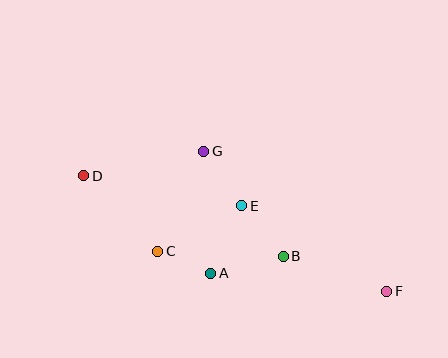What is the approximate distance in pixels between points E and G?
The distance between E and G is approximately 66 pixels.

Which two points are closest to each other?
Points A and C are closest to each other.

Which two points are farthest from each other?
Points D and F are farthest from each other.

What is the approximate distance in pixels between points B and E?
The distance between B and E is approximately 66 pixels.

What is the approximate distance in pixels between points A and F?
The distance between A and F is approximately 177 pixels.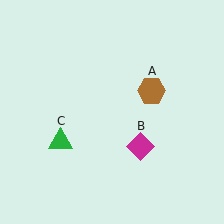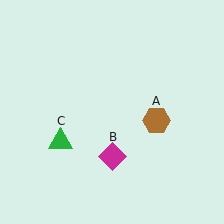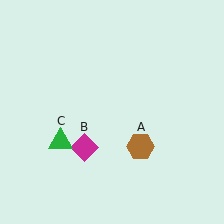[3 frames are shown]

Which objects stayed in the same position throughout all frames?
Green triangle (object C) remained stationary.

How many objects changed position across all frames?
2 objects changed position: brown hexagon (object A), magenta diamond (object B).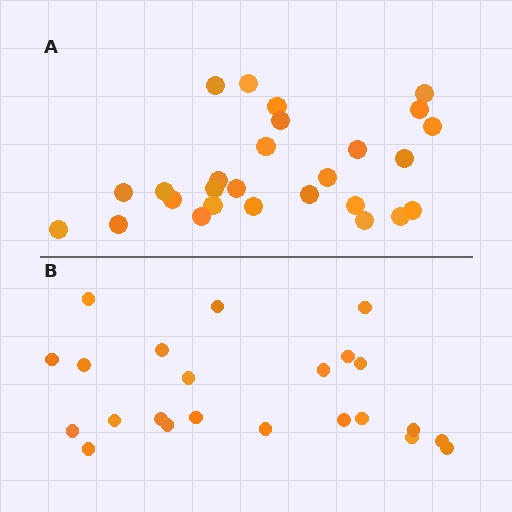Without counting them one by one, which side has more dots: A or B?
Region A (the top region) has more dots.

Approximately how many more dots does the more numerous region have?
Region A has about 4 more dots than region B.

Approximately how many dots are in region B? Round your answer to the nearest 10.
About 20 dots. (The exact count is 23, which rounds to 20.)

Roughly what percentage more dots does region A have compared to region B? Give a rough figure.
About 15% more.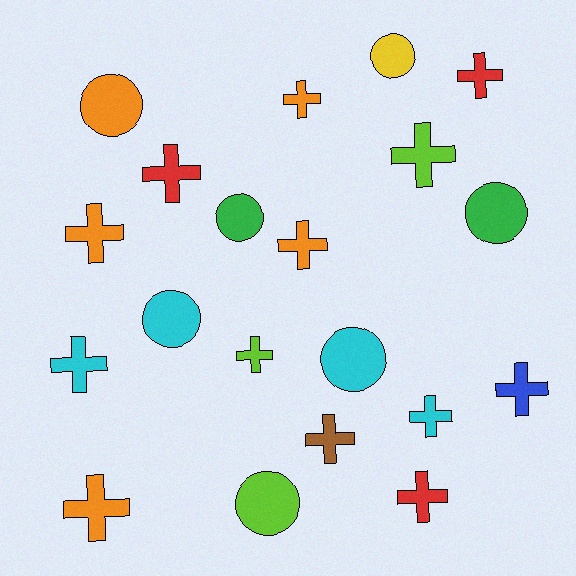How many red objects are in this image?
There are 3 red objects.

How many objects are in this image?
There are 20 objects.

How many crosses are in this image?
There are 13 crosses.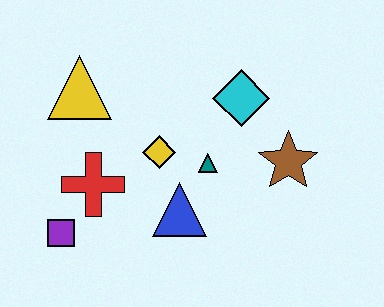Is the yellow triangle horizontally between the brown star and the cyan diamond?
No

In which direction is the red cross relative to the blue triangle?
The red cross is to the left of the blue triangle.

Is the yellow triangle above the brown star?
Yes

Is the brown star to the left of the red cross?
No